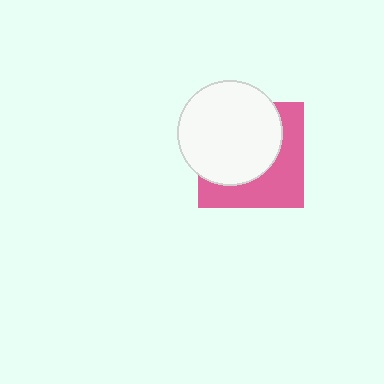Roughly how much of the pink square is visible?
A small part of it is visible (roughly 43%).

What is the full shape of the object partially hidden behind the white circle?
The partially hidden object is a pink square.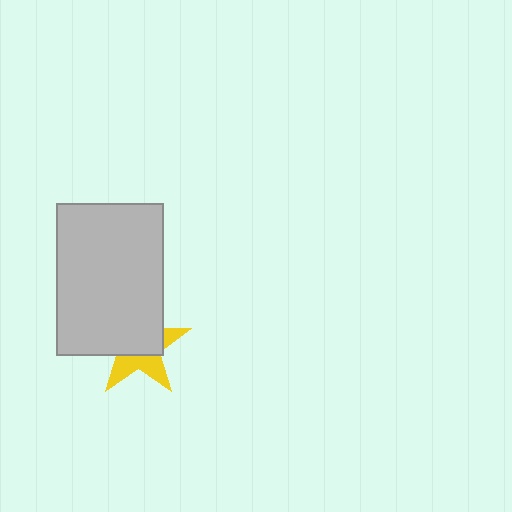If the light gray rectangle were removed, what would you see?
You would see the complete yellow star.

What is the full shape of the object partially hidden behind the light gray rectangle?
The partially hidden object is a yellow star.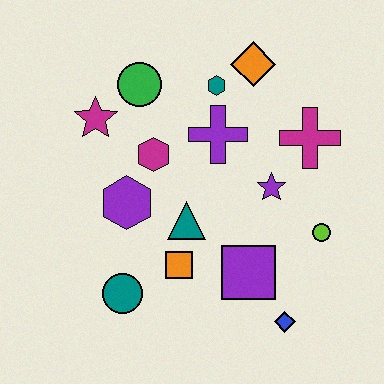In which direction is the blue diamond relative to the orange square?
The blue diamond is to the right of the orange square.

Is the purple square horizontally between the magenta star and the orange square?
No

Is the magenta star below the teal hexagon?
Yes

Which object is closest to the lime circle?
The purple star is closest to the lime circle.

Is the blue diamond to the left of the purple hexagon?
No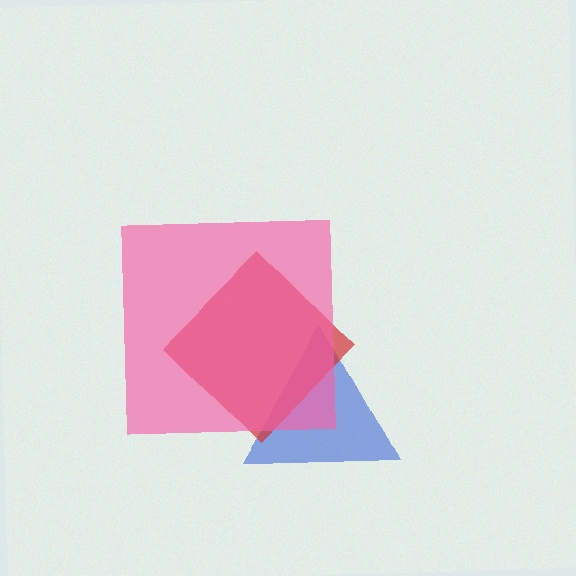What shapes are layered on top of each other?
The layered shapes are: a blue triangle, a red diamond, a pink square.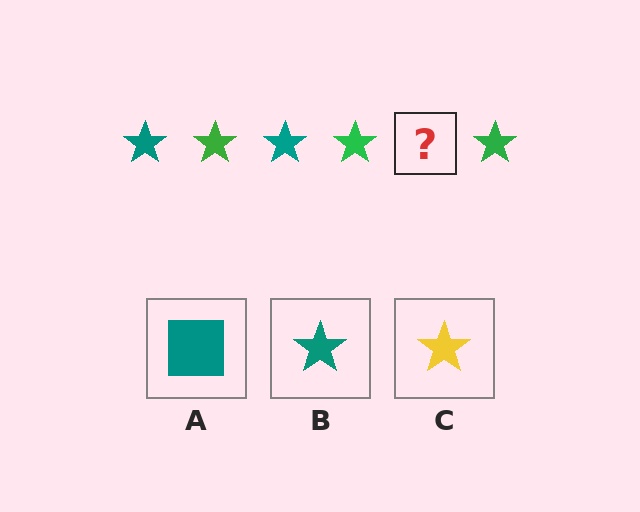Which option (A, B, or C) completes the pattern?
B.